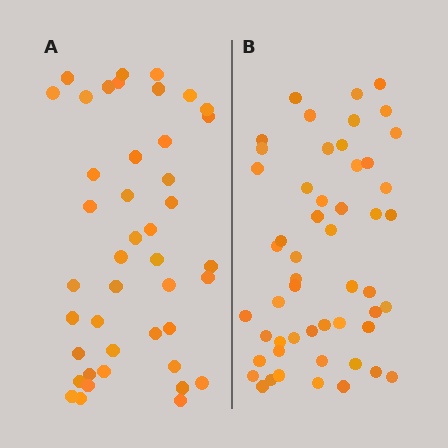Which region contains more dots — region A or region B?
Region B (the right region) has more dots.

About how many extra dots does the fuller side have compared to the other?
Region B has roughly 8 or so more dots than region A.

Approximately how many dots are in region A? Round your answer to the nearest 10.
About 40 dots. (The exact count is 43, which rounds to 40.)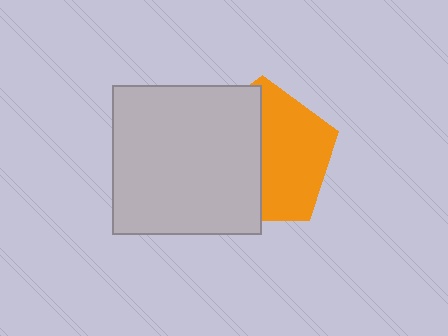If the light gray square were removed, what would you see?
You would see the complete orange pentagon.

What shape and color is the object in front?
The object in front is a light gray square.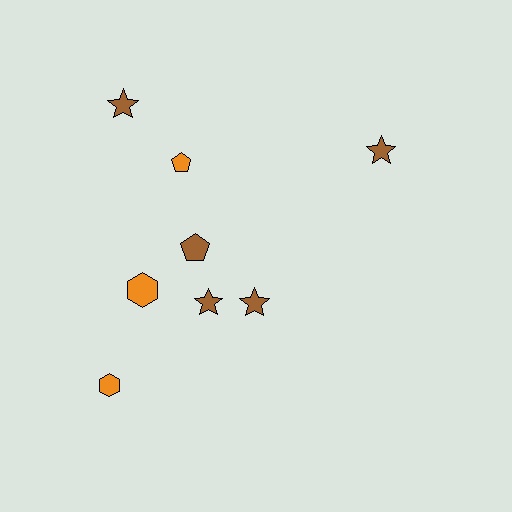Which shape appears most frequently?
Star, with 4 objects.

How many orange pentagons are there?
There is 1 orange pentagon.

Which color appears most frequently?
Brown, with 5 objects.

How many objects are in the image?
There are 8 objects.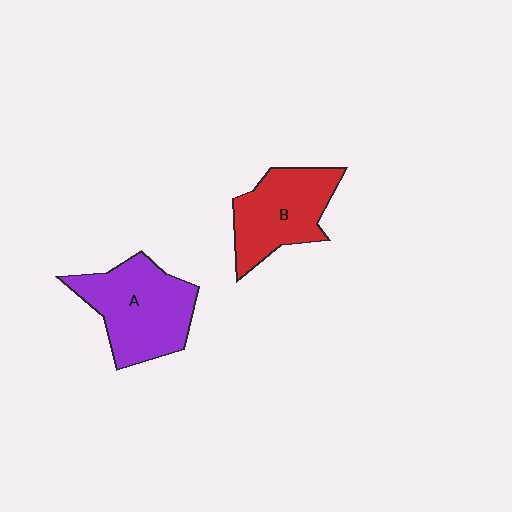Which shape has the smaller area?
Shape B (red).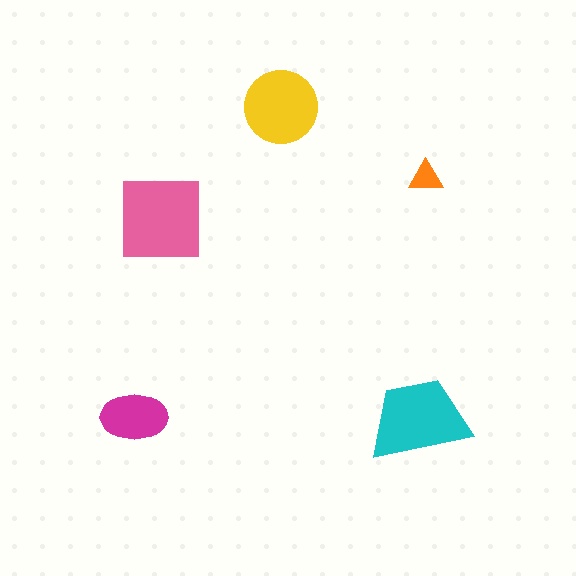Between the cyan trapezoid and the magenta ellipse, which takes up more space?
The cyan trapezoid.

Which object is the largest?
The pink square.